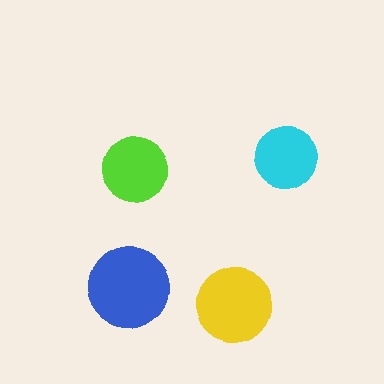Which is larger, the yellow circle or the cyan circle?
The yellow one.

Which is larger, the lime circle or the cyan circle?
The lime one.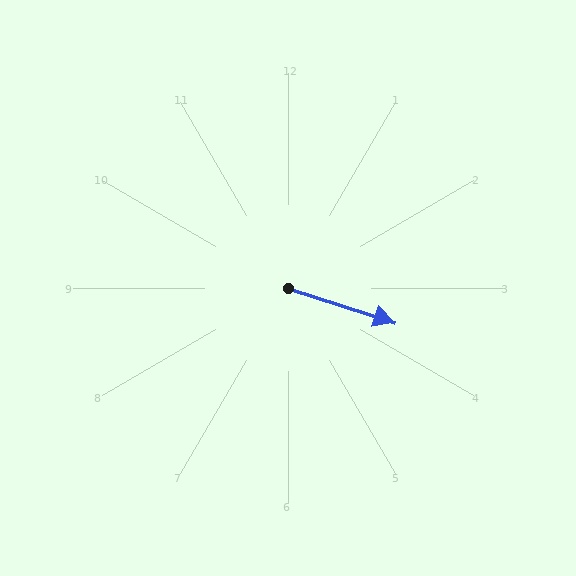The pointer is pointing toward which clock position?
Roughly 4 o'clock.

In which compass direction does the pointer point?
East.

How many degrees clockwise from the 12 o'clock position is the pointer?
Approximately 108 degrees.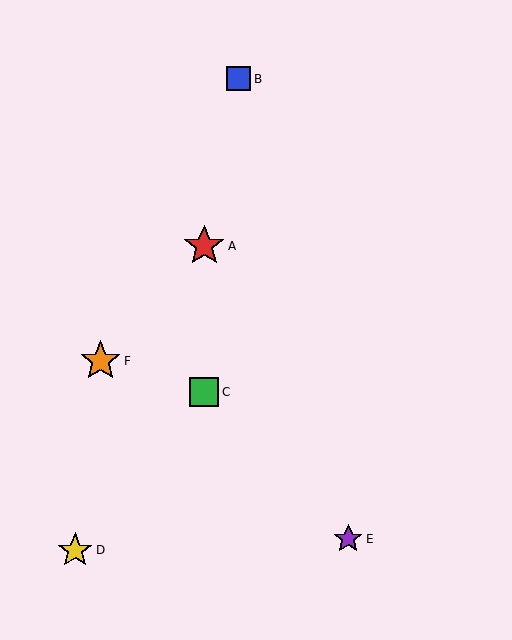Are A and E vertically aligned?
No, A is at x≈204 and E is at x≈348.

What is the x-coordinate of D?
Object D is at x≈75.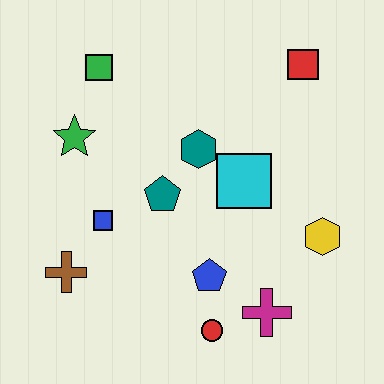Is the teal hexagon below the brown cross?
No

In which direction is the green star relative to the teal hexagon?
The green star is to the left of the teal hexagon.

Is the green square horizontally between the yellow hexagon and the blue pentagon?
No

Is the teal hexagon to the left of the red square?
Yes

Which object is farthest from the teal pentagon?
The red square is farthest from the teal pentagon.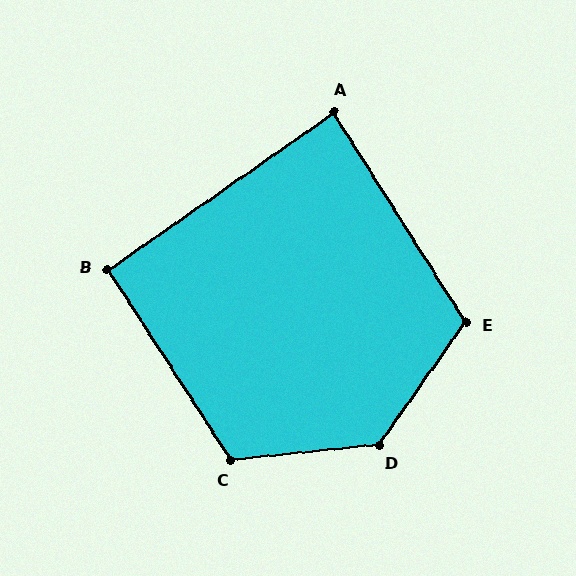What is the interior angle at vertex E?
Approximately 113 degrees (obtuse).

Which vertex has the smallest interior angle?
A, at approximately 87 degrees.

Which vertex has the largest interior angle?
D, at approximately 131 degrees.